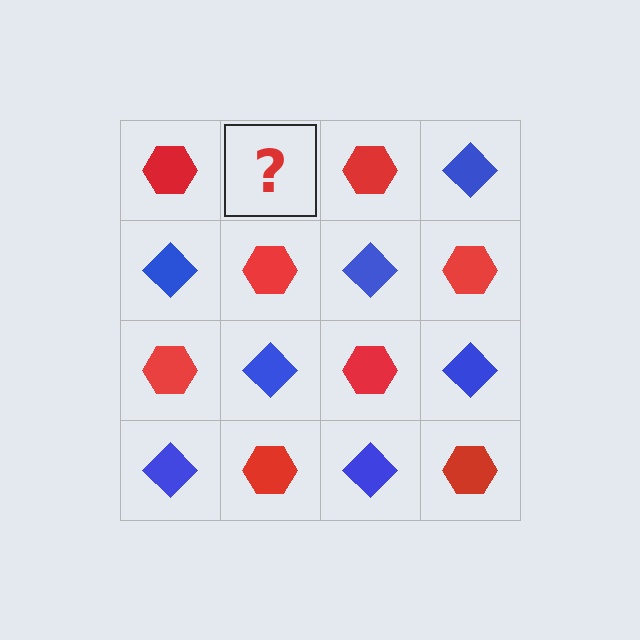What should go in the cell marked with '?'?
The missing cell should contain a blue diamond.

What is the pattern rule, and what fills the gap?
The rule is that it alternates red hexagon and blue diamond in a checkerboard pattern. The gap should be filled with a blue diamond.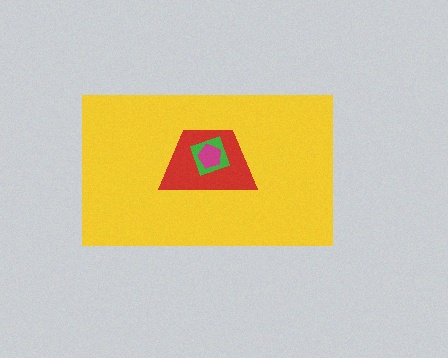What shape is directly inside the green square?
The magenta pentagon.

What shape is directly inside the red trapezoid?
The green square.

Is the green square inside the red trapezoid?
Yes.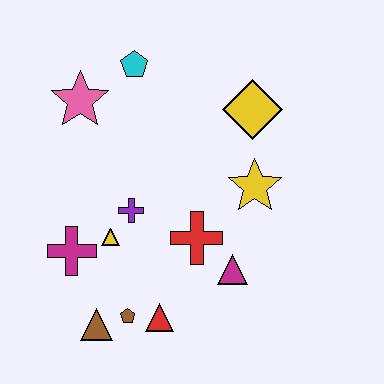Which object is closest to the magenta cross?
The yellow triangle is closest to the magenta cross.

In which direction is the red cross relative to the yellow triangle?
The red cross is to the right of the yellow triangle.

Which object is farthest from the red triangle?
The cyan pentagon is farthest from the red triangle.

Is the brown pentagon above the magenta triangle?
No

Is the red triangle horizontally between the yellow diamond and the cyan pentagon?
Yes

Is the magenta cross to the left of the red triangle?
Yes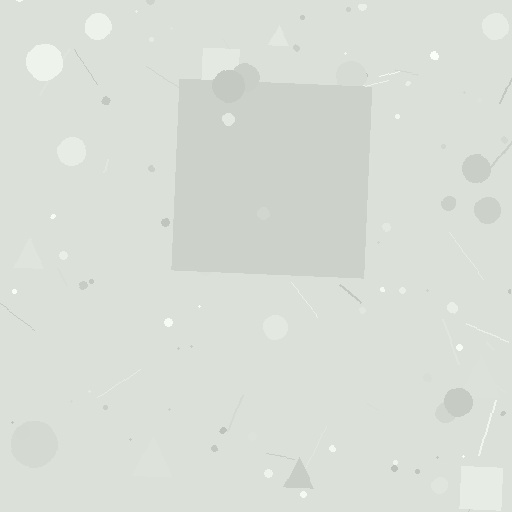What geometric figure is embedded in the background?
A square is embedded in the background.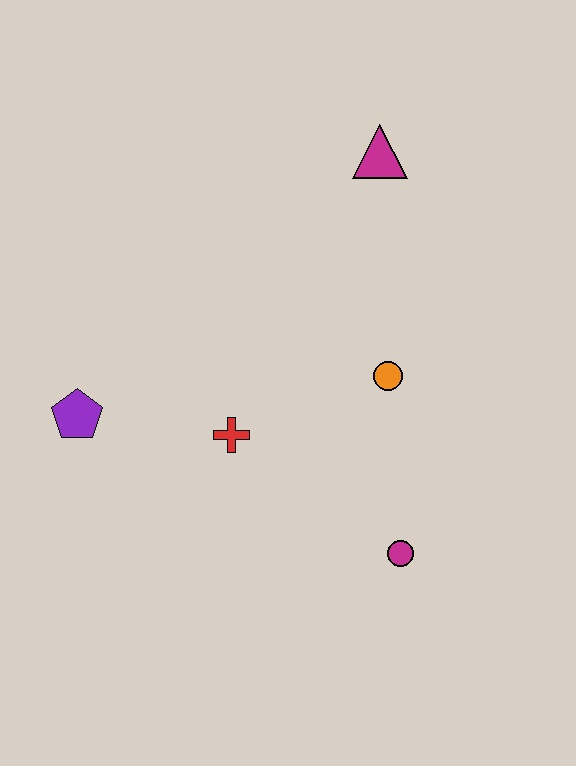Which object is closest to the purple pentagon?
The red cross is closest to the purple pentagon.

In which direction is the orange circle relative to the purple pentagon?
The orange circle is to the right of the purple pentagon.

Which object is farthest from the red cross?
The magenta triangle is farthest from the red cross.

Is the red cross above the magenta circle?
Yes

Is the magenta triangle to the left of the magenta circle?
Yes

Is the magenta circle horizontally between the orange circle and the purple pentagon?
No